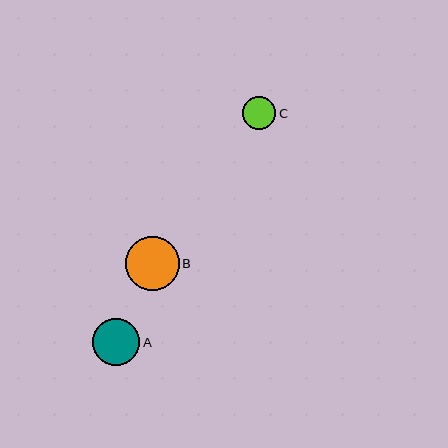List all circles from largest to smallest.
From largest to smallest: B, A, C.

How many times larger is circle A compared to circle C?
Circle A is approximately 1.4 times the size of circle C.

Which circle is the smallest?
Circle C is the smallest with a size of approximately 33 pixels.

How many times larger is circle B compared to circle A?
Circle B is approximately 1.1 times the size of circle A.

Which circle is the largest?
Circle B is the largest with a size of approximately 54 pixels.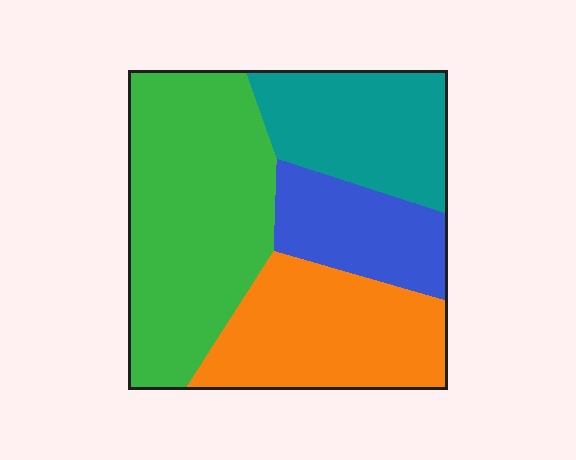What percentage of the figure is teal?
Teal takes up about one fifth (1/5) of the figure.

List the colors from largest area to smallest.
From largest to smallest: green, orange, teal, blue.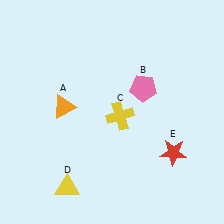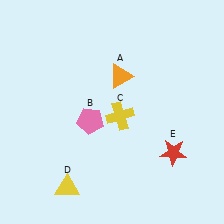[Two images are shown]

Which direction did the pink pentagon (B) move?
The pink pentagon (B) moved left.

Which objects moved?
The objects that moved are: the orange triangle (A), the pink pentagon (B).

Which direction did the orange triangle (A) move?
The orange triangle (A) moved right.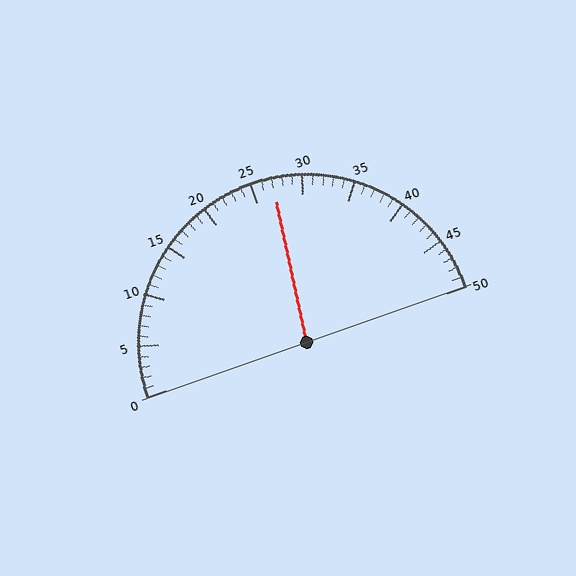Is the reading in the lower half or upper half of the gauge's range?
The reading is in the upper half of the range (0 to 50).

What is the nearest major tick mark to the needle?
The nearest major tick mark is 25.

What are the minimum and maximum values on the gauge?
The gauge ranges from 0 to 50.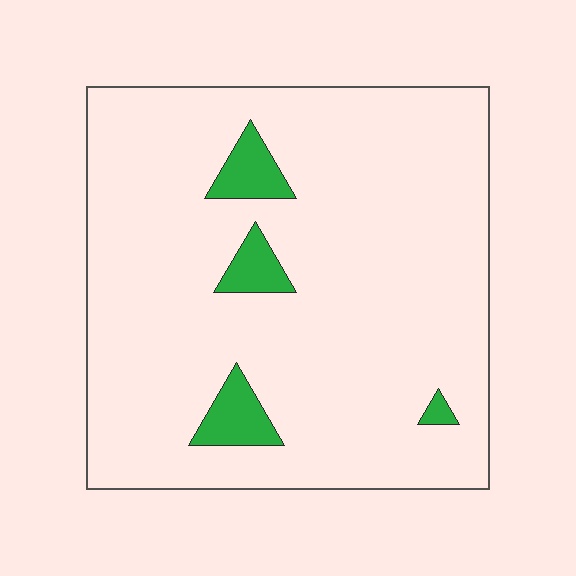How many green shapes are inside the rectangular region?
4.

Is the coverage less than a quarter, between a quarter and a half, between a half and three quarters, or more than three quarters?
Less than a quarter.